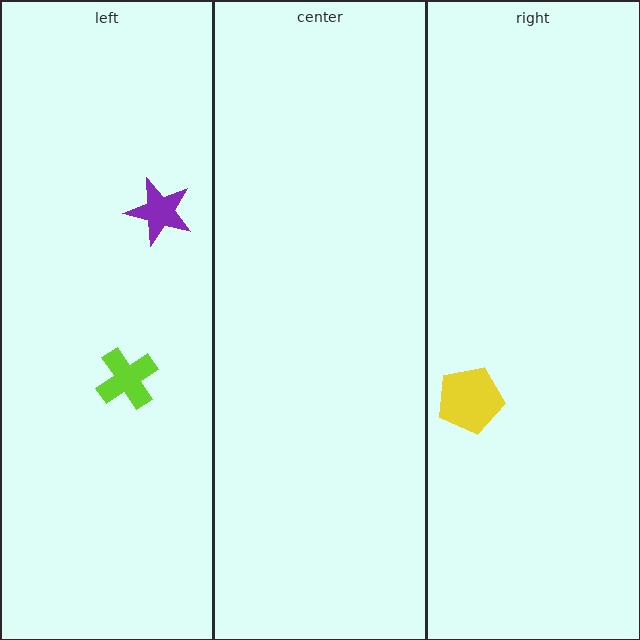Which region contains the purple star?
The left region.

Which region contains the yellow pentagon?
The right region.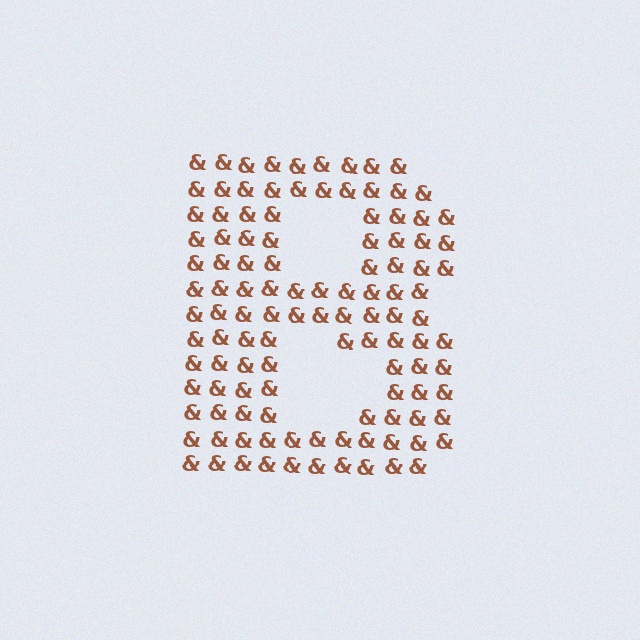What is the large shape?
The large shape is the letter B.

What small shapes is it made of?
It is made of small ampersands.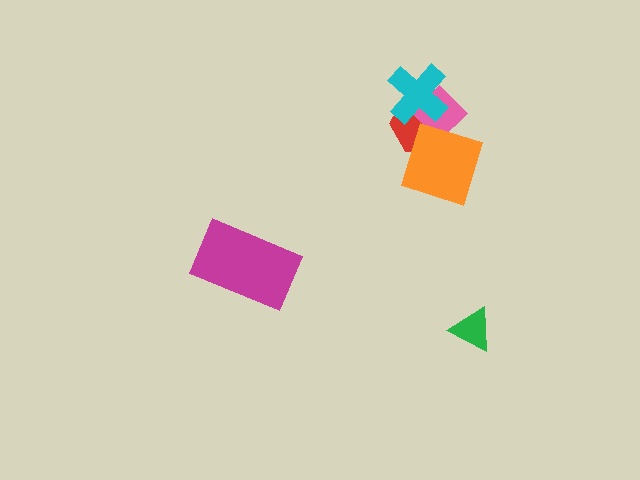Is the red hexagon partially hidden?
Yes, it is partially covered by another shape.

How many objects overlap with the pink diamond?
3 objects overlap with the pink diamond.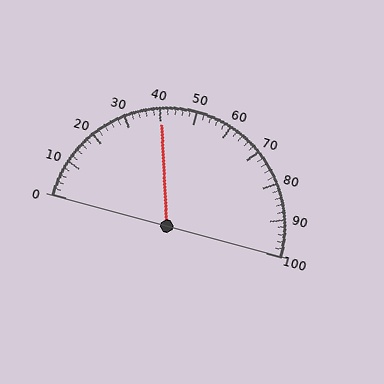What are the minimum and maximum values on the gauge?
The gauge ranges from 0 to 100.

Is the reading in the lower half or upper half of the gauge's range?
The reading is in the lower half of the range (0 to 100).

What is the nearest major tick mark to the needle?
The nearest major tick mark is 40.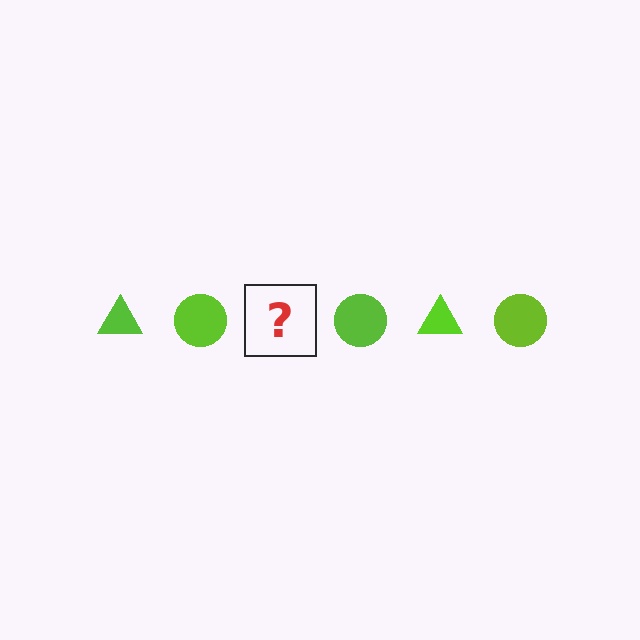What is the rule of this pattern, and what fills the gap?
The rule is that the pattern cycles through triangle, circle shapes in lime. The gap should be filled with a lime triangle.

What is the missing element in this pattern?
The missing element is a lime triangle.